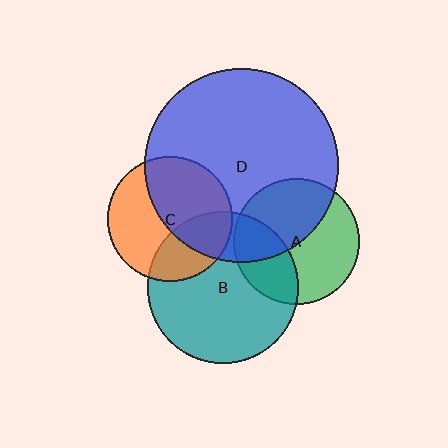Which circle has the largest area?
Circle D (blue).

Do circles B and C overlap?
Yes.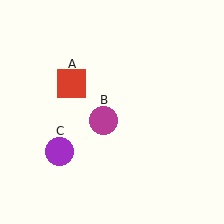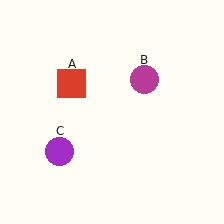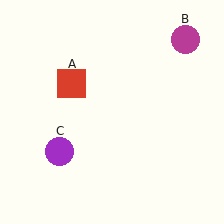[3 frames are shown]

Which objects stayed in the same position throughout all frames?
Red square (object A) and purple circle (object C) remained stationary.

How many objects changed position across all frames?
1 object changed position: magenta circle (object B).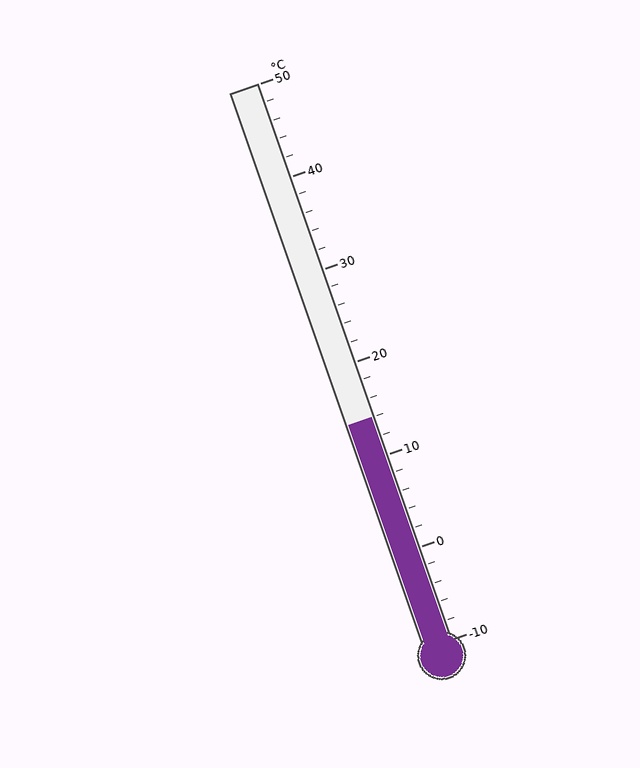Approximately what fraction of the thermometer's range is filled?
The thermometer is filled to approximately 40% of its range.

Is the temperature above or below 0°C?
The temperature is above 0°C.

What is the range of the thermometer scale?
The thermometer scale ranges from -10°C to 50°C.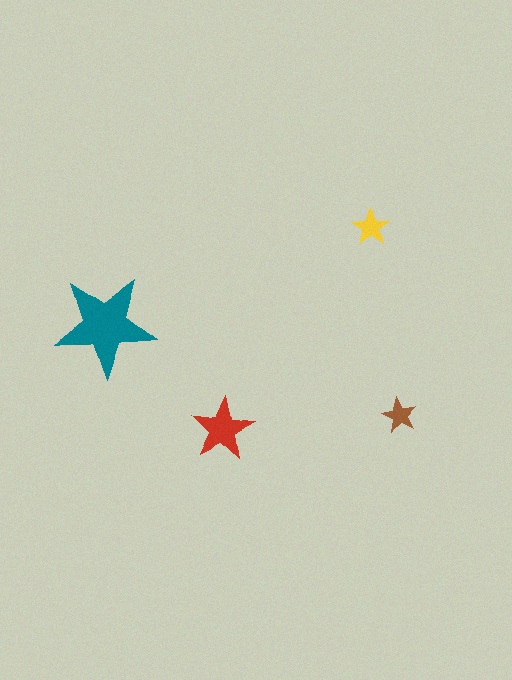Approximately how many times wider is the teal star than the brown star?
About 3 times wider.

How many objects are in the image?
There are 4 objects in the image.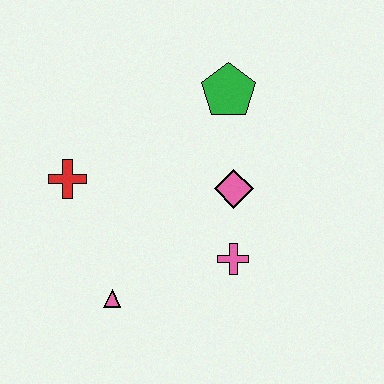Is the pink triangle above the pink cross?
No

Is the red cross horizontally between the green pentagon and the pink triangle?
No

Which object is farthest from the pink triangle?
The green pentagon is farthest from the pink triangle.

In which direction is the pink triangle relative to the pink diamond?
The pink triangle is to the left of the pink diamond.